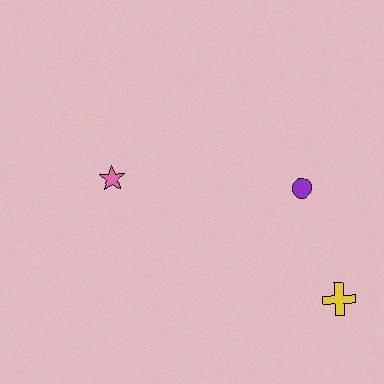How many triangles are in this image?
There are no triangles.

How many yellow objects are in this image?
There is 1 yellow object.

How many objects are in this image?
There are 3 objects.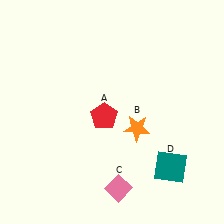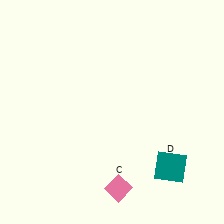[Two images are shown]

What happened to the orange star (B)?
The orange star (B) was removed in Image 2. It was in the bottom-right area of Image 1.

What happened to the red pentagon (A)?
The red pentagon (A) was removed in Image 2. It was in the bottom-left area of Image 1.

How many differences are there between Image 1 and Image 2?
There are 2 differences between the two images.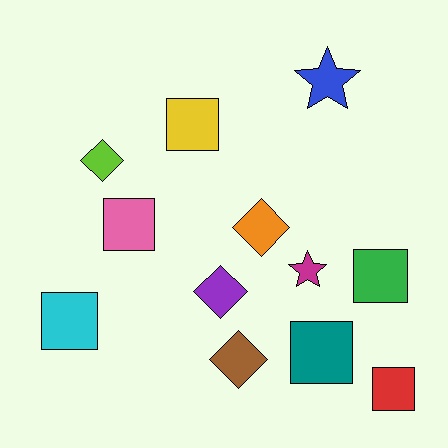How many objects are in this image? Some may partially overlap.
There are 12 objects.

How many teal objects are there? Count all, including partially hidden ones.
There is 1 teal object.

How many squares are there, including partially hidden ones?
There are 6 squares.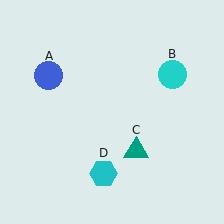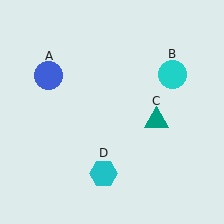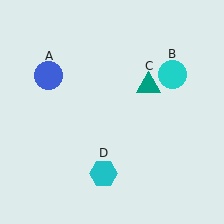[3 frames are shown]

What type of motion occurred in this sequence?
The teal triangle (object C) rotated counterclockwise around the center of the scene.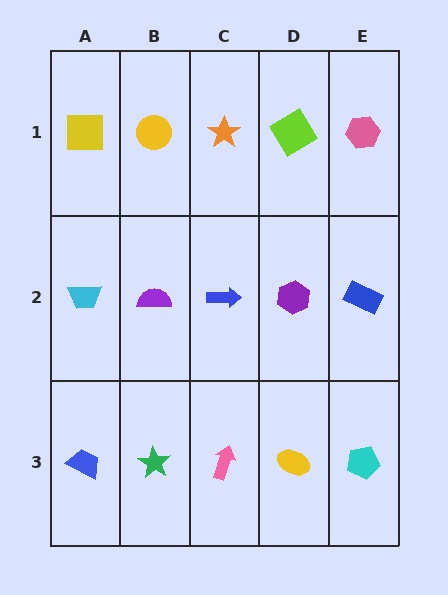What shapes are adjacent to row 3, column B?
A purple semicircle (row 2, column B), a blue trapezoid (row 3, column A), a pink arrow (row 3, column C).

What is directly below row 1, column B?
A purple semicircle.